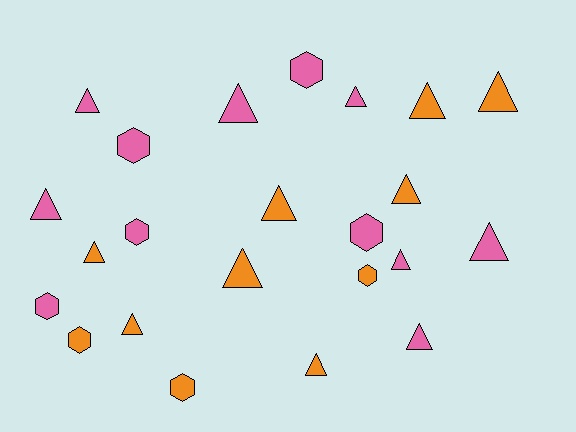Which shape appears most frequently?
Triangle, with 15 objects.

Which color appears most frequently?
Pink, with 12 objects.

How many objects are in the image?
There are 23 objects.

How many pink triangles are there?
There are 7 pink triangles.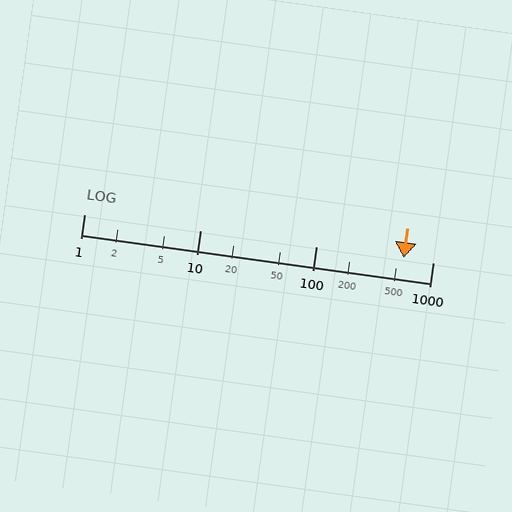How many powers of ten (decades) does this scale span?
The scale spans 3 decades, from 1 to 1000.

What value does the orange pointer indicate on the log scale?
The pointer indicates approximately 560.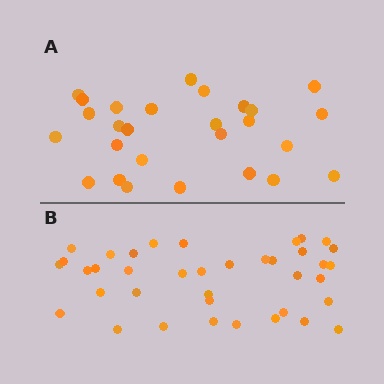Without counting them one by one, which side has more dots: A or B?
Region B (the bottom region) has more dots.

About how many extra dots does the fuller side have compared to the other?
Region B has roughly 12 or so more dots than region A.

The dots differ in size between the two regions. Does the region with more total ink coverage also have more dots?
No. Region A has more total ink coverage because its dots are larger, but region B actually contains more individual dots. Total area can be misleading — the number of items is what matters here.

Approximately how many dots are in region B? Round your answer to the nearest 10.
About 40 dots. (The exact count is 38, which rounds to 40.)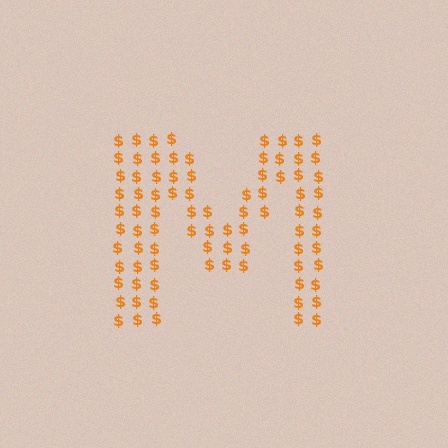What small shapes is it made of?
It is made of small dollar signs.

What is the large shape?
The large shape is the letter M.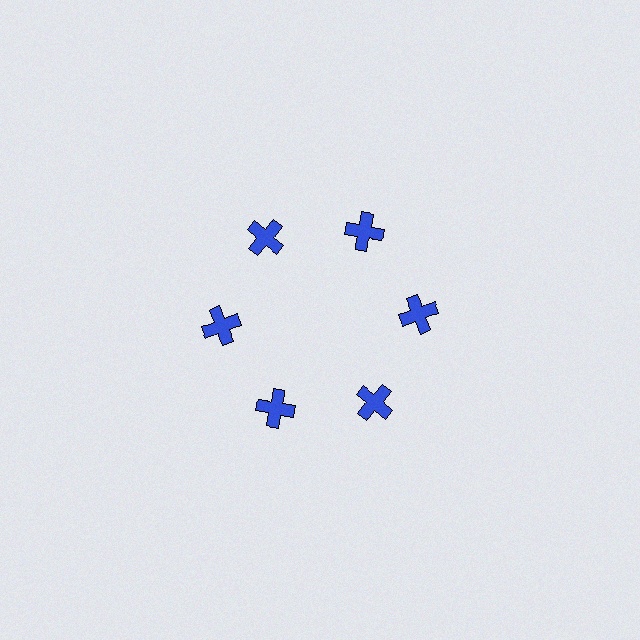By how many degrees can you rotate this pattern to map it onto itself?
The pattern maps onto itself every 60 degrees of rotation.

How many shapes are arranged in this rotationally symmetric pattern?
There are 6 shapes, arranged in 6 groups of 1.